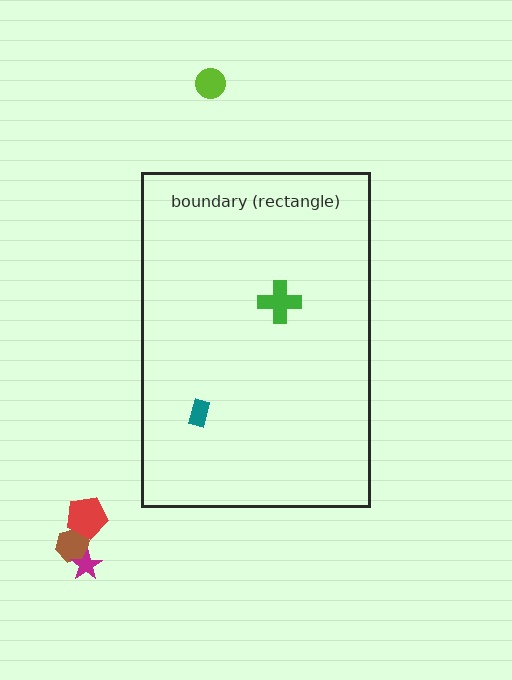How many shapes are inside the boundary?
2 inside, 4 outside.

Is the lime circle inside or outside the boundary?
Outside.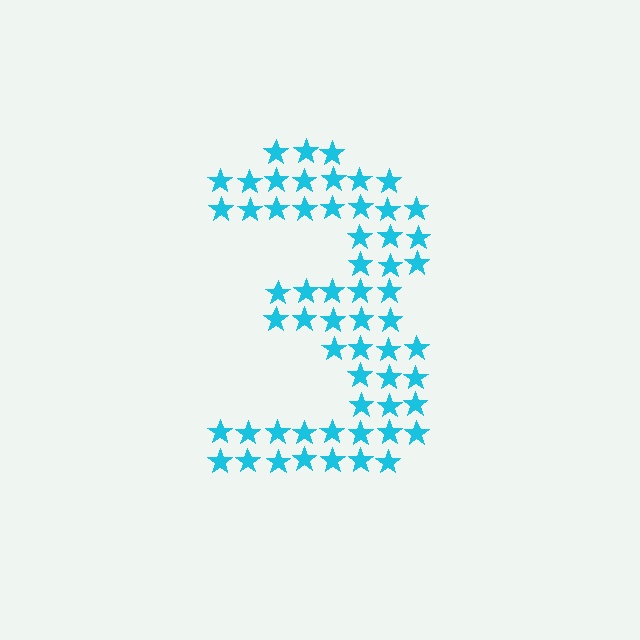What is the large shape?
The large shape is the digit 3.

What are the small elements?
The small elements are stars.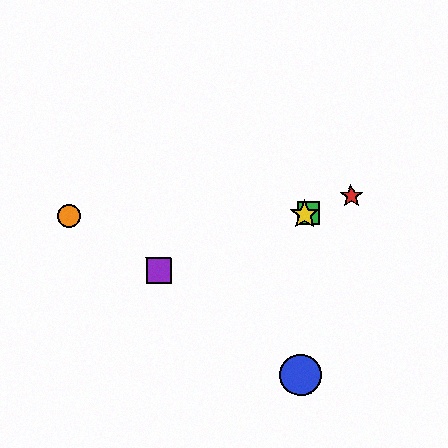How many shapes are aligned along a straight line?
4 shapes (the red star, the green square, the yellow star, the purple square) are aligned along a straight line.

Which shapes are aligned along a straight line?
The red star, the green square, the yellow star, the purple square are aligned along a straight line.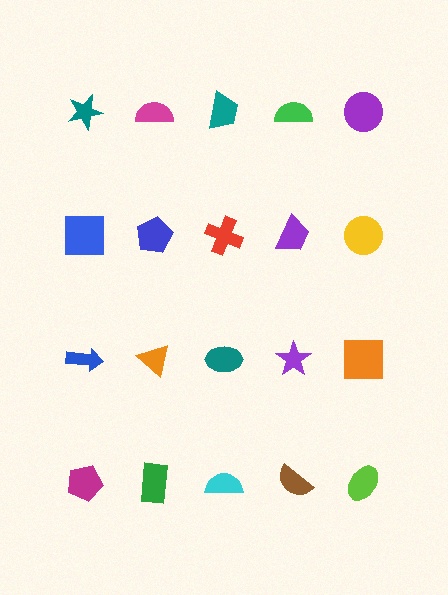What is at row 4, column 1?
A magenta pentagon.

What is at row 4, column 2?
A green rectangle.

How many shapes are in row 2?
5 shapes.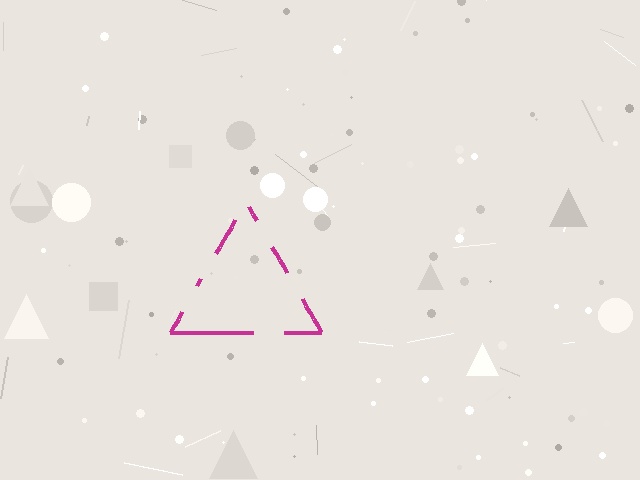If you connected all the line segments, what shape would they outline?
They would outline a triangle.